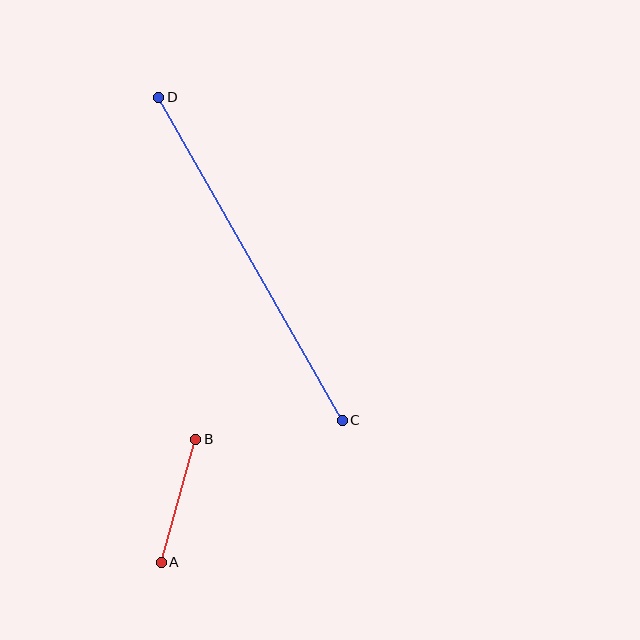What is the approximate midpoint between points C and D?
The midpoint is at approximately (251, 259) pixels.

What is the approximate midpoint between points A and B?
The midpoint is at approximately (179, 501) pixels.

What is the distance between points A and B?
The distance is approximately 128 pixels.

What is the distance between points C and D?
The distance is approximately 371 pixels.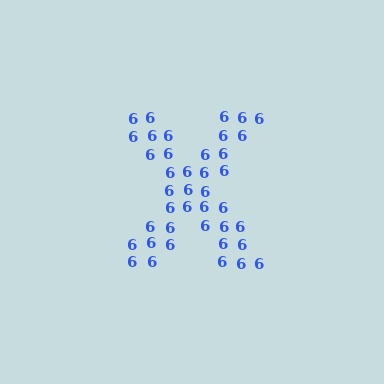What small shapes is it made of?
It is made of small digit 6's.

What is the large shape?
The large shape is the letter X.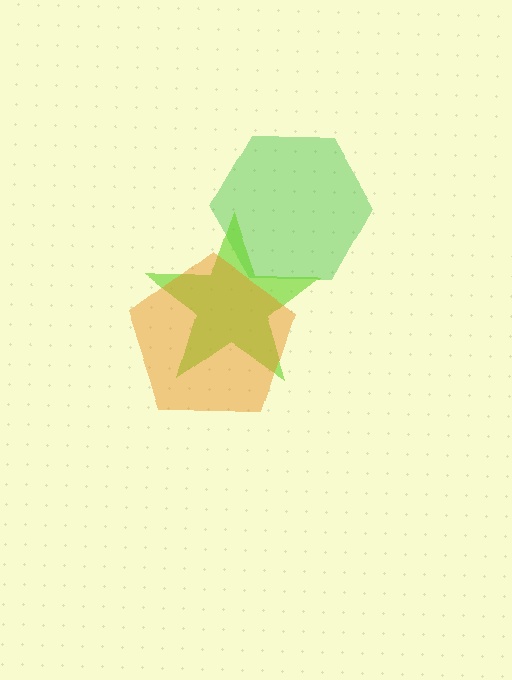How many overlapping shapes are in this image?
There are 3 overlapping shapes in the image.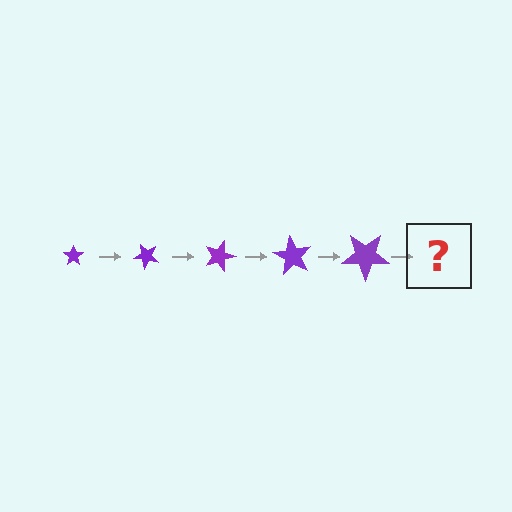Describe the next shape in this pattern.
It should be a star, larger than the previous one and rotated 225 degrees from the start.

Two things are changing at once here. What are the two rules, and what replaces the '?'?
The two rules are that the star grows larger each step and it rotates 45 degrees each step. The '?' should be a star, larger than the previous one and rotated 225 degrees from the start.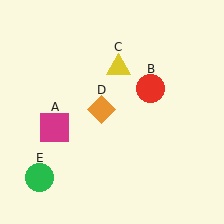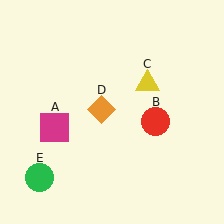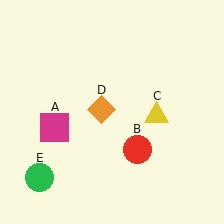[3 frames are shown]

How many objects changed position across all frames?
2 objects changed position: red circle (object B), yellow triangle (object C).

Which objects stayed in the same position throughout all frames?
Magenta square (object A) and orange diamond (object D) and green circle (object E) remained stationary.